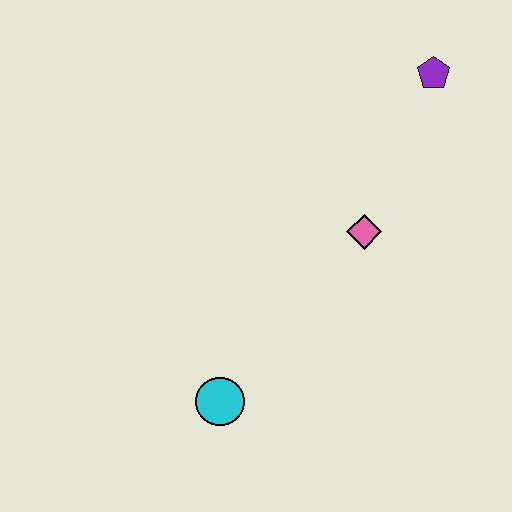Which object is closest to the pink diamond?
The purple pentagon is closest to the pink diamond.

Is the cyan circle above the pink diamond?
No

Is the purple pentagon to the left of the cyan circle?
No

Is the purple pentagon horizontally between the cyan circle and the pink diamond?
No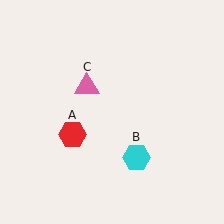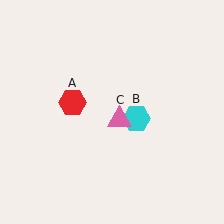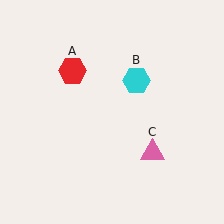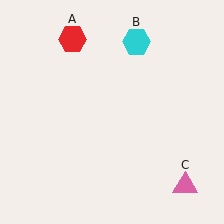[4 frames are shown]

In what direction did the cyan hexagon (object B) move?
The cyan hexagon (object B) moved up.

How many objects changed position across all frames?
3 objects changed position: red hexagon (object A), cyan hexagon (object B), pink triangle (object C).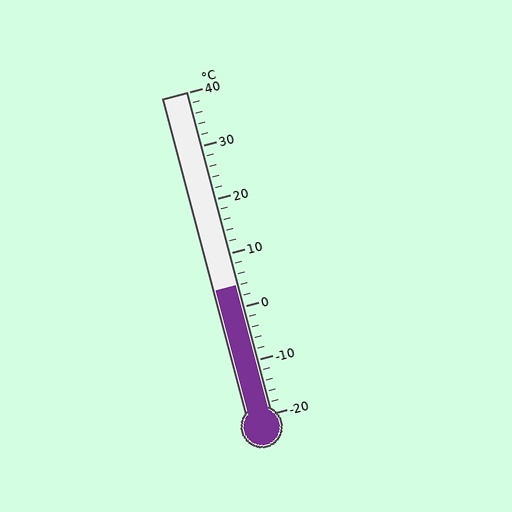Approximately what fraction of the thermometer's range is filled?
The thermometer is filled to approximately 40% of its range.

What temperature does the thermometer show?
The thermometer shows approximately 4°C.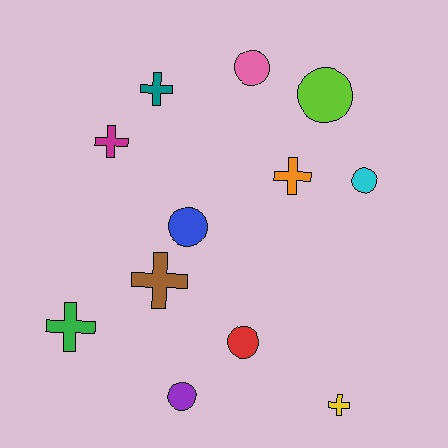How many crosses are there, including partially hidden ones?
There are 6 crosses.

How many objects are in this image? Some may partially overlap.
There are 12 objects.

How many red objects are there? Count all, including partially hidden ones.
There is 1 red object.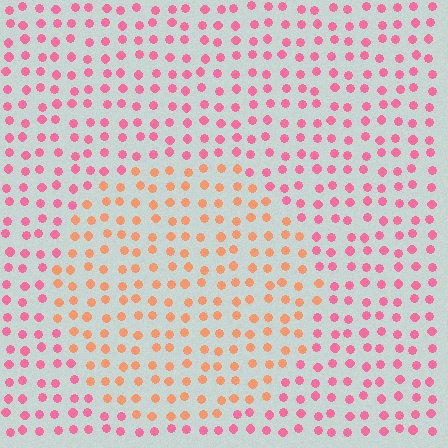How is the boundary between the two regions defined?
The boundary is defined purely by a slight shift in hue (about 41 degrees). Spacing, size, and orientation are identical on both sides.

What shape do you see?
I see a circle.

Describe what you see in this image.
The image is filled with small pink elements in a uniform arrangement. A circle-shaped region is visible where the elements are tinted to a slightly different hue, forming a subtle color boundary.